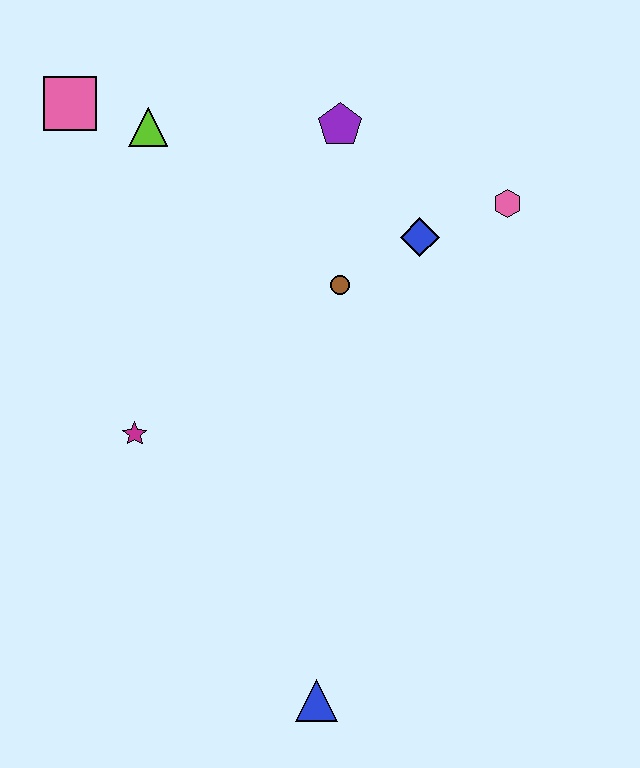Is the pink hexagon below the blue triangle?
No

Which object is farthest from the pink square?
The blue triangle is farthest from the pink square.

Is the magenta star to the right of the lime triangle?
No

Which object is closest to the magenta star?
The brown circle is closest to the magenta star.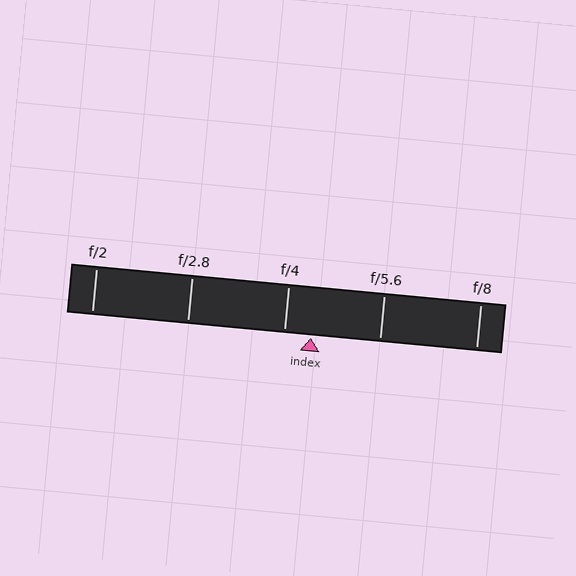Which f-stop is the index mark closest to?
The index mark is closest to f/4.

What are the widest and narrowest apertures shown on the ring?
The widest aperture shown is f/2 and the narrowest is f/8.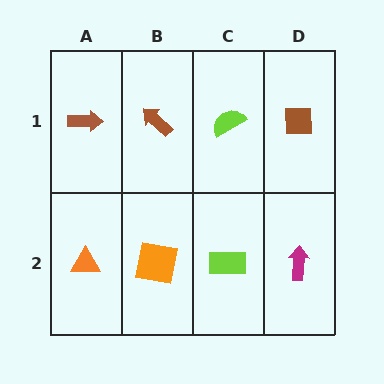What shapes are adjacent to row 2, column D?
A brown square (row 1, column D), a lime rectangle (row 2, column C).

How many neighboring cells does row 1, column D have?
2.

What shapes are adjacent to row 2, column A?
A brown arrow (row 1, column A), an orange square (row 2, column B).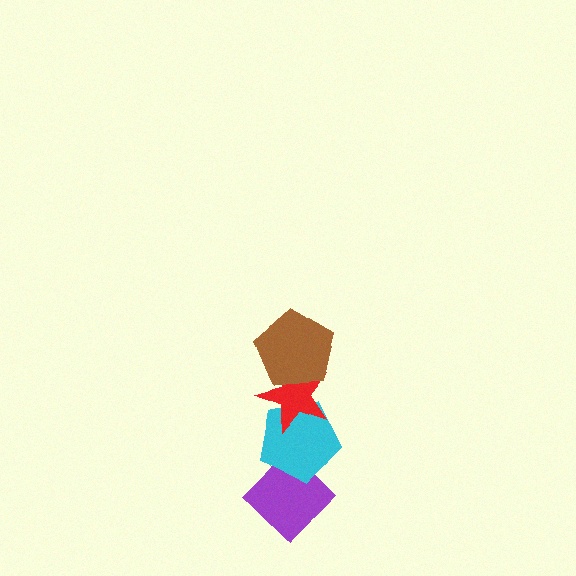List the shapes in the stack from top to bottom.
From top to bottom: the brown pentagon, the red star, the cyan pentagon, the purple diamond.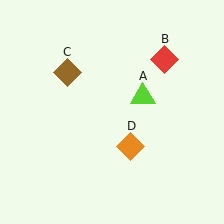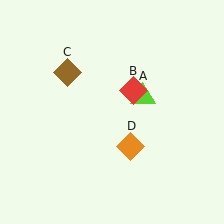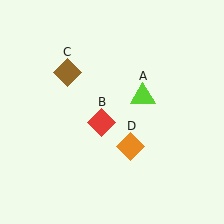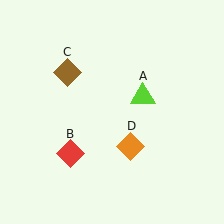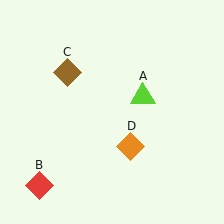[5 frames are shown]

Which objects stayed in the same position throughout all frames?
Lime triangle (object A) and brown diamond (object C) and orange diamond (object D) remained stationary.